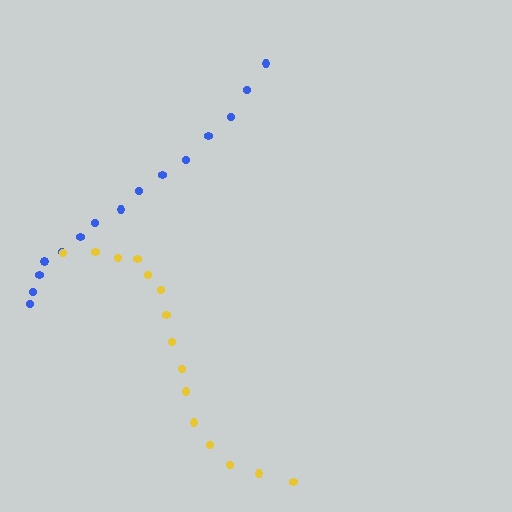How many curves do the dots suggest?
There are 2 distinct paths.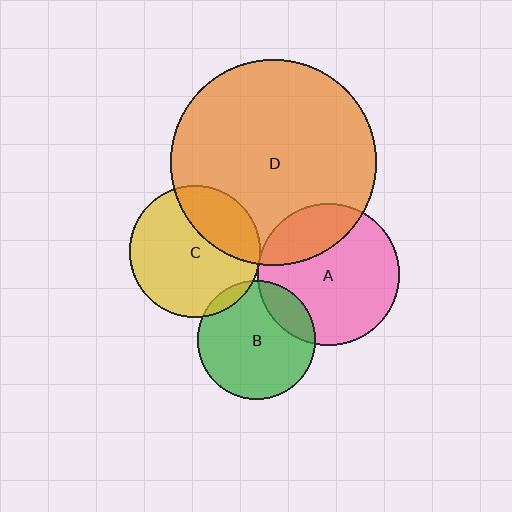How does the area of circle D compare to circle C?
Approximately 2.4 times.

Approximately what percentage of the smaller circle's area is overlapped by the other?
Approximately 25%.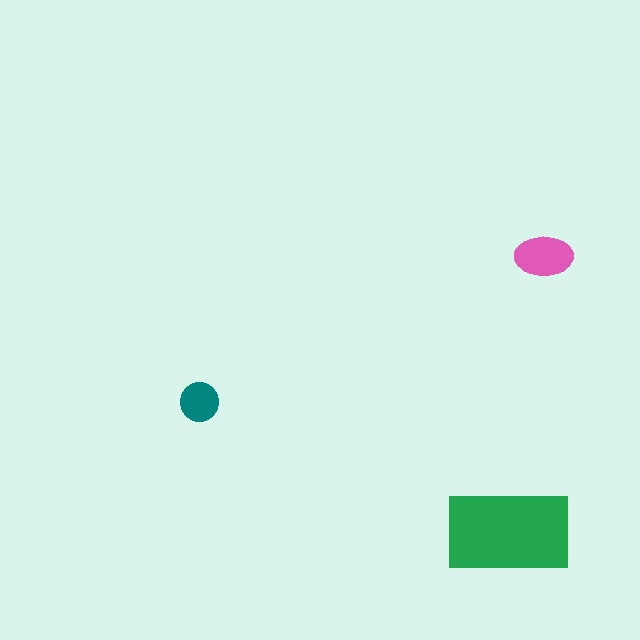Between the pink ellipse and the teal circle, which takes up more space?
The pink ellipse.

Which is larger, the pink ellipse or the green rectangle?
The green rectangle.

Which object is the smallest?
The teal circle.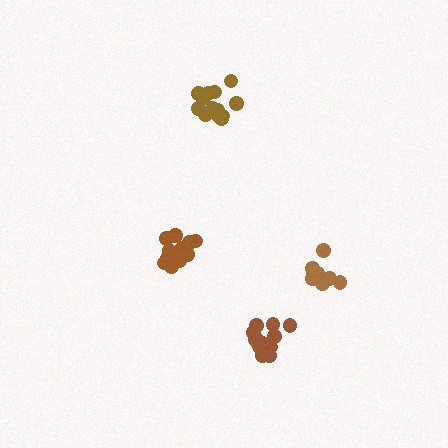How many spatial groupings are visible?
There are 4 spatial groupings.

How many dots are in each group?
Group 1: 13 dots, Group 2: 9 dots, Group 3: 13 dots, Group 4: 12 dots (47 total).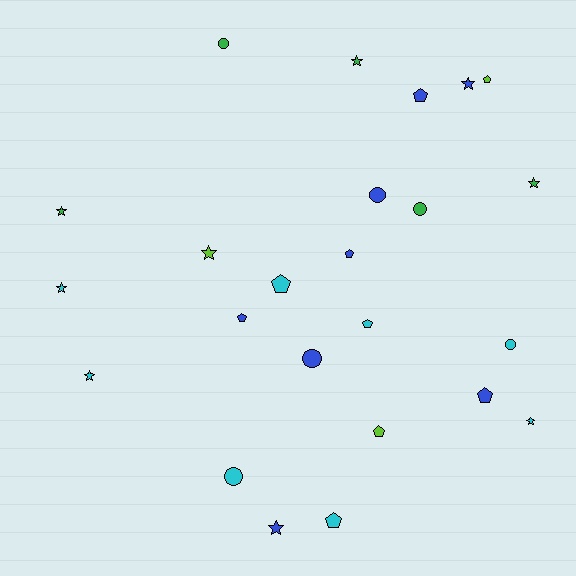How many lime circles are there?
There are no lime circles.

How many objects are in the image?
There are 24 objects.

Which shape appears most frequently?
Star, with 9 objects.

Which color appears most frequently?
Blue, with 8 objects.